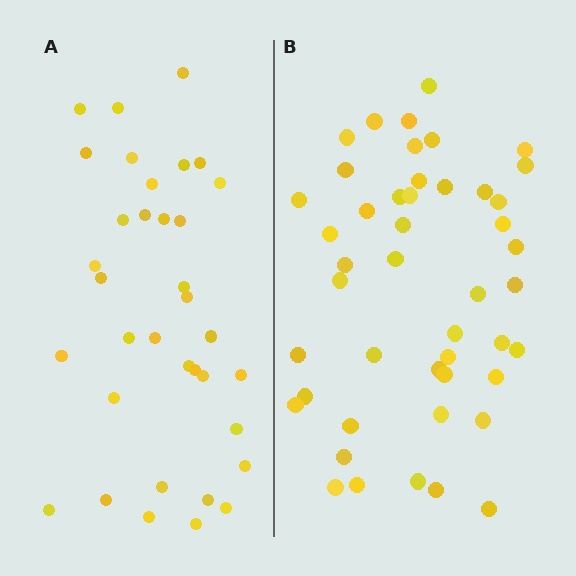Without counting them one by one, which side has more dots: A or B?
Region B (the right region) has more dots.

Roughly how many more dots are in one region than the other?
Region B has roughly 12 or so more dots than region A.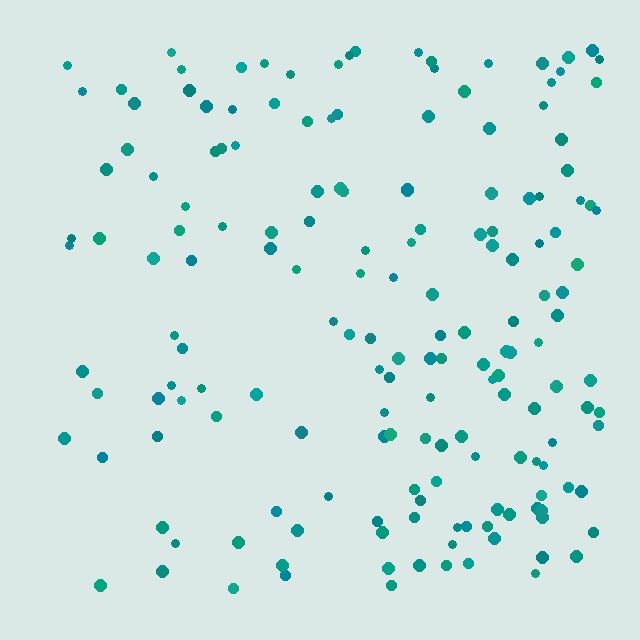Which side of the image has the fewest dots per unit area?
The left.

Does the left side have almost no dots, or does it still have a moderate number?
Still a moderate number, just noticeably fewer than the right.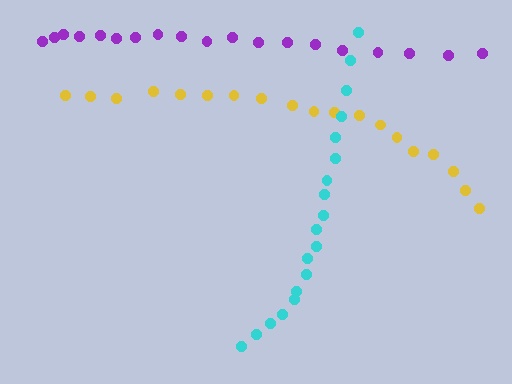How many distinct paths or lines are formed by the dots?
There are 3 distinct paths.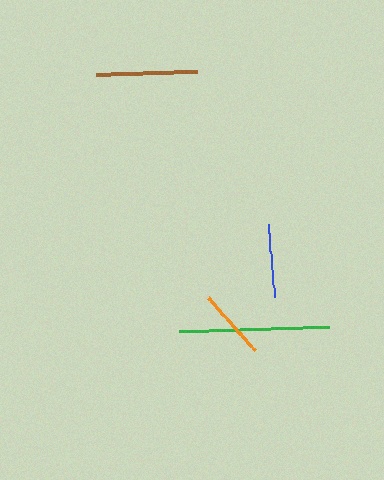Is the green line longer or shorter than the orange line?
The green line is longer than the orange line.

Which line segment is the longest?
The green line is the longest at approximately 150 pixels.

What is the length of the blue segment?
The blue segment is approximately 75 pixels long.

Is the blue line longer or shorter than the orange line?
The blue line is longer than the orange line.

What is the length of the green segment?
The green segment is approximately 150 pixels long.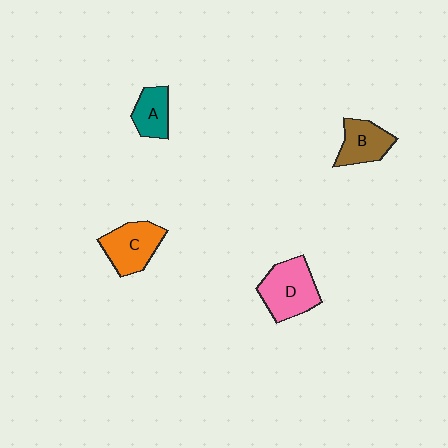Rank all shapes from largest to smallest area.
From largest to smallest: D (pink), C (orange), B (brown), A (teal).